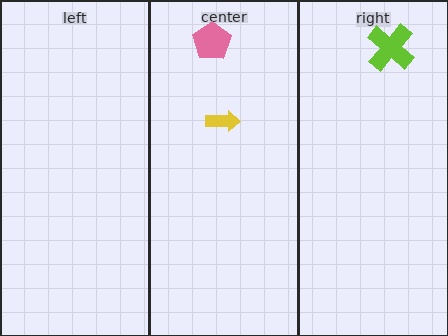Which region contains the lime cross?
The right region.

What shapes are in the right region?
The lime cross.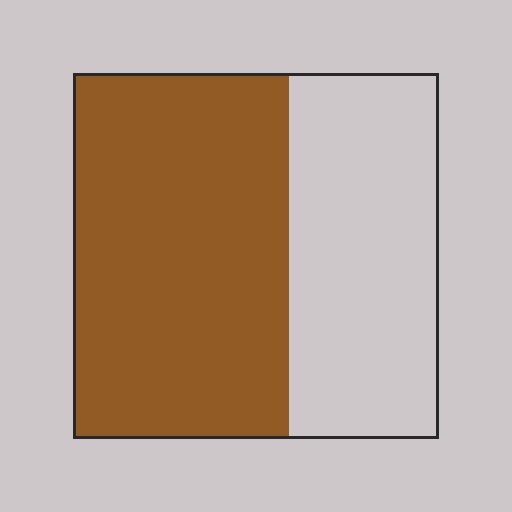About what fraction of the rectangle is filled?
About three fifths (3/5).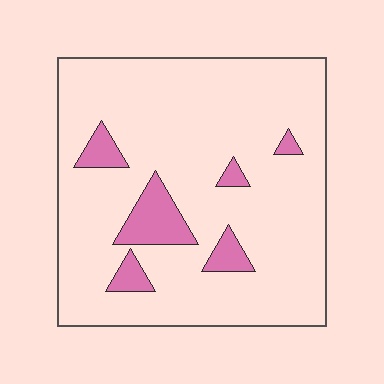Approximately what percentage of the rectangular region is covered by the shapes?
Approximately 10%.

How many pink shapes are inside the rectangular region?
6.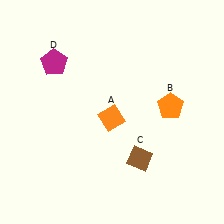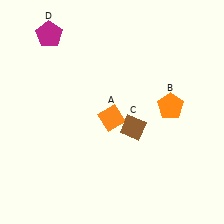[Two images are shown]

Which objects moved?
The objects that moved are: the brown diamond (C), the magenta pentagon (D).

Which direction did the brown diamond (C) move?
The brown diamond (C) moved up.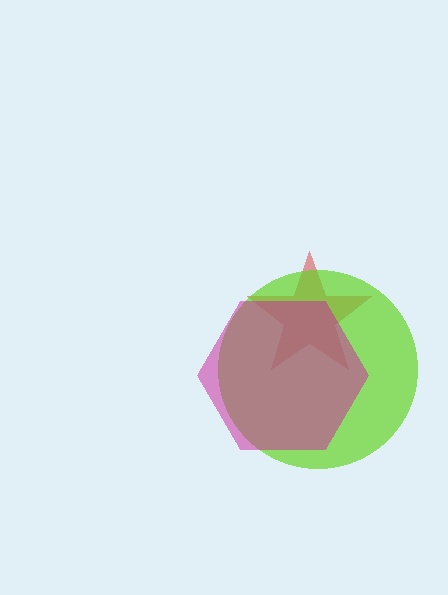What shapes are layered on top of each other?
The layered shapes are: a red star, a lime circle, a magenta hexagon.